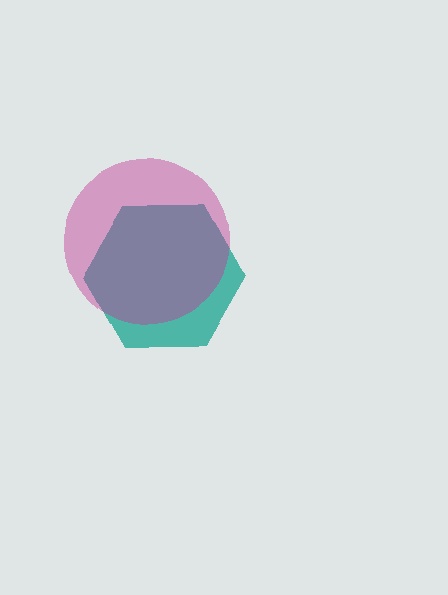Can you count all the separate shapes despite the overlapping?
Yes, there are 2 separate shapes.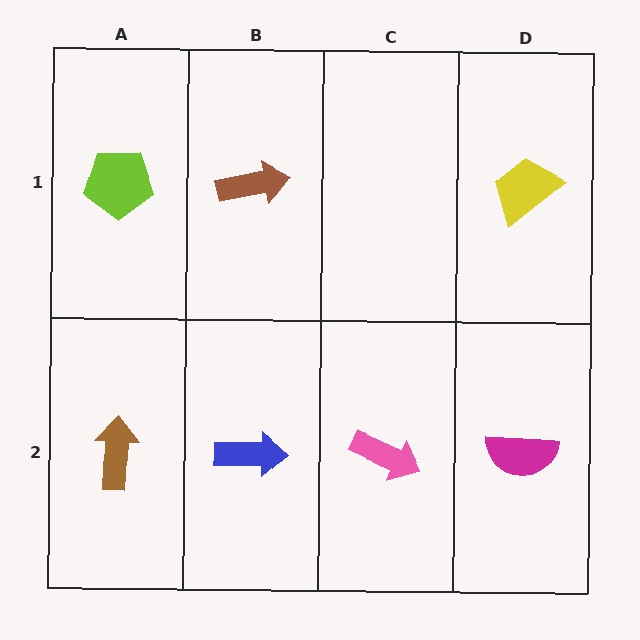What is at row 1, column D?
A yellow trapezoid.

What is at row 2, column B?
A blue arrow.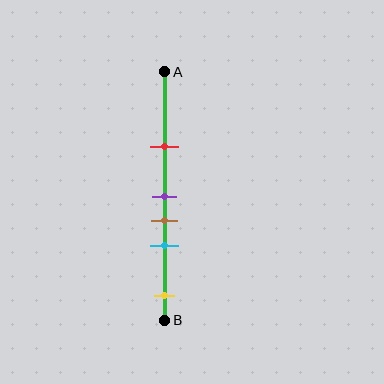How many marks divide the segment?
There are 5 marks dividing the segment.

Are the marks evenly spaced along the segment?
No, the marks are not evenly spaced.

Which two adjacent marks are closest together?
The purple and brown marks are the closest adjacent pair.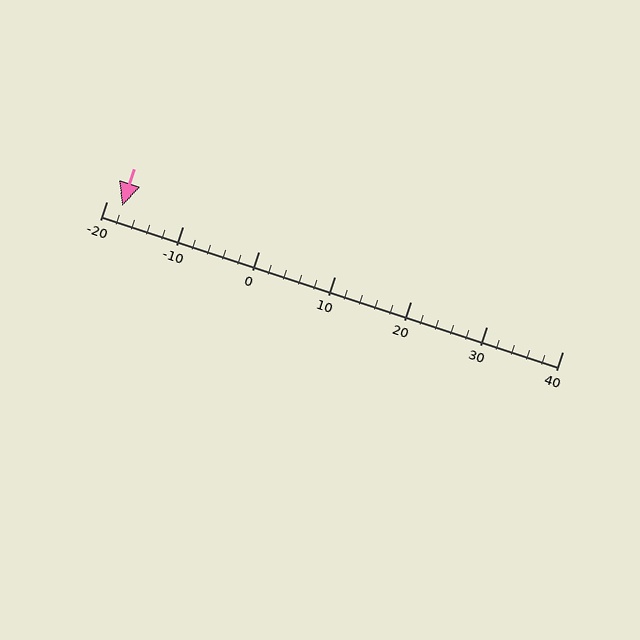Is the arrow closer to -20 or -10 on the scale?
The arrow is closer to -20.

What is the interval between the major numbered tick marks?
The major tick marks are spaced 10 units apart.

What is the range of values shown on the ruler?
The ruler shows values from -20 to 40.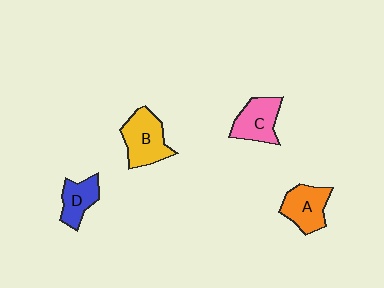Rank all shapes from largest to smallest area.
From largest to smallest: B (yellow), A (orange), C (pink), D (blue).